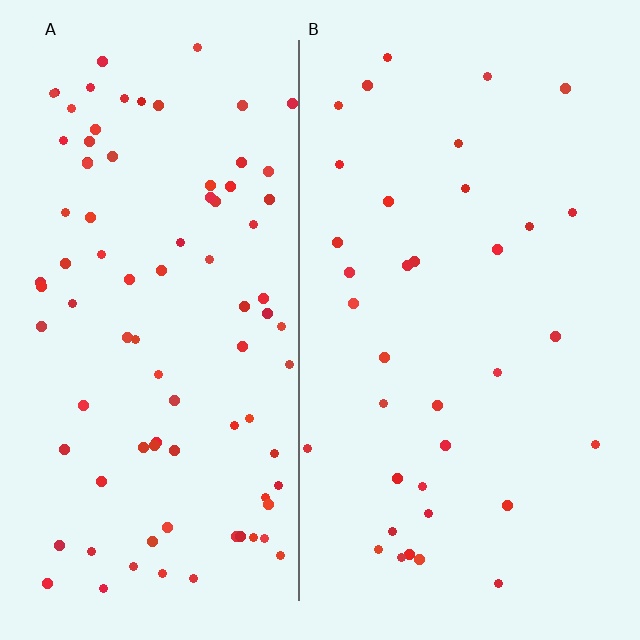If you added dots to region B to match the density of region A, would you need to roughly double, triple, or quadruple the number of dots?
Approximately double.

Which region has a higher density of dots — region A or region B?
A (the left).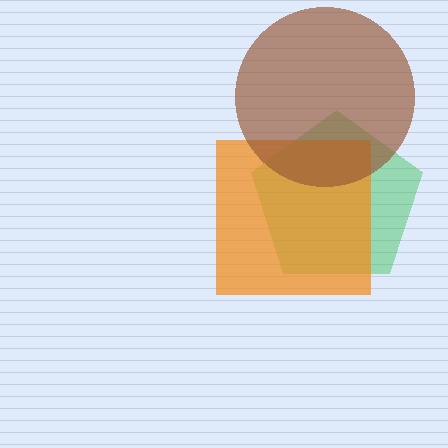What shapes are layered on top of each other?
The layered shapes are: a green pentagon, an orange square, a brown circle.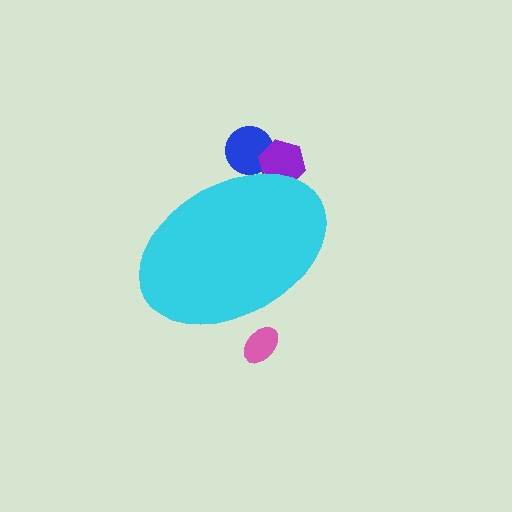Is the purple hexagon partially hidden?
Yes, the purple hexagon is partially hidden behind the cyan ellipse.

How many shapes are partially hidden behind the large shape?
3 shapes are partially hidden.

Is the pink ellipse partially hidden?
Yes, the pink ellipse is partially hidden behind the cyan ellipse.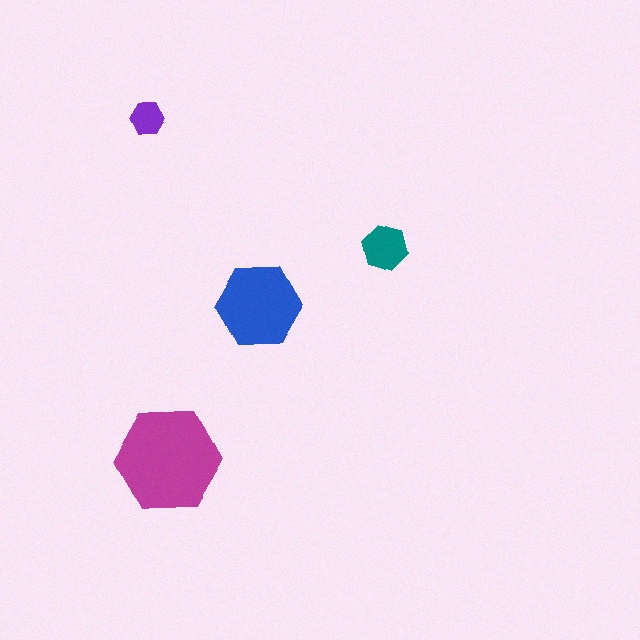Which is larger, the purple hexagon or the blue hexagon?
The blue one.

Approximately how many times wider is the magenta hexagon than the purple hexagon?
About 3 times wider.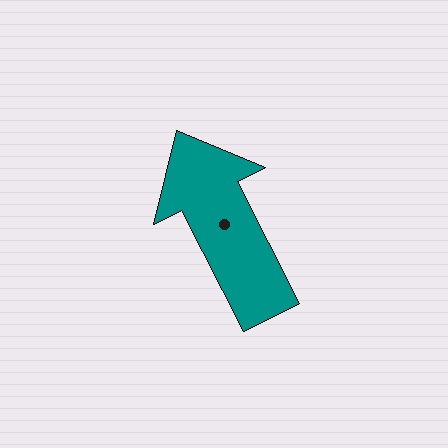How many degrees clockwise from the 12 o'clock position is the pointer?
Approximately 333 degrees.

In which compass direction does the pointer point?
Northwest.